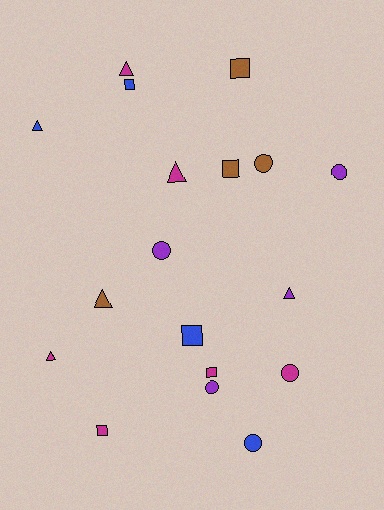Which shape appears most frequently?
Triangle, with 6 objects.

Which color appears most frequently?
Magenta, with 6 objects.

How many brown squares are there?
There are 2 brown squares.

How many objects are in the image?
There are 18 objects.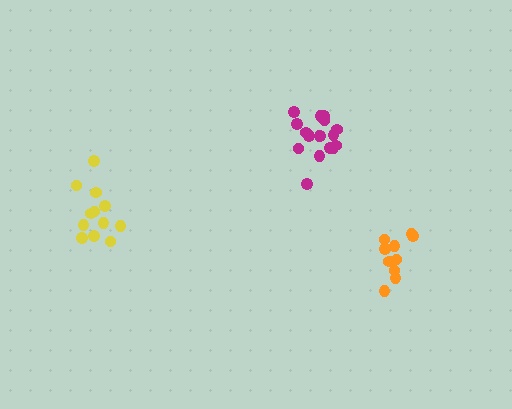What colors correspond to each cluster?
The clusters are colored: magenta, yellow, orange.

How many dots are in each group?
Group 1: 17 dots, Group 2: 12 dots, Group 3: 11 dots (40 total).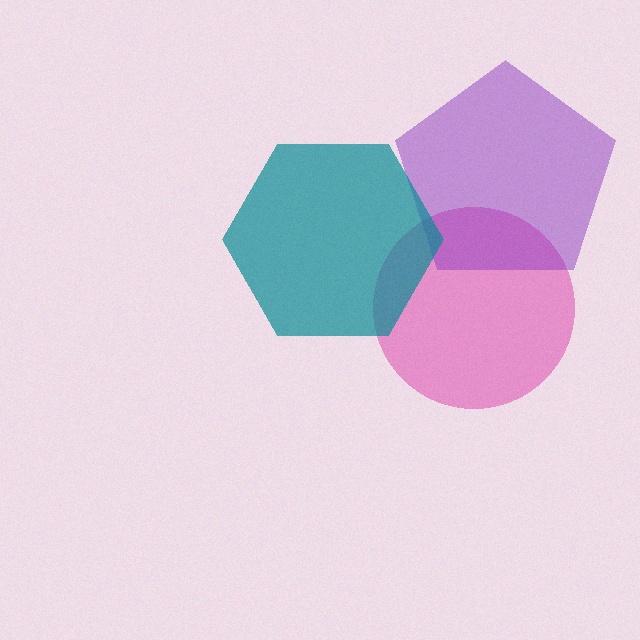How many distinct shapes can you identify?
There are 3 distinct shapes: a pink circle, a purple pentagon, a teal hexagon.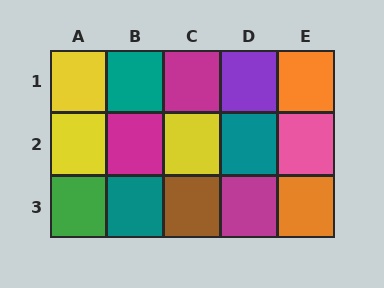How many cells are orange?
2 cells are orange.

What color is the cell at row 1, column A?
Yellow.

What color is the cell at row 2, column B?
Magenta.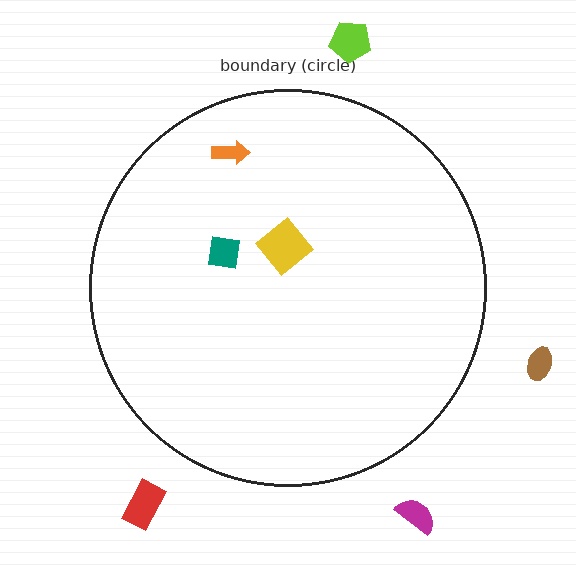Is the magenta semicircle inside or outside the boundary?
Outside.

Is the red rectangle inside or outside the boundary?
Outside.